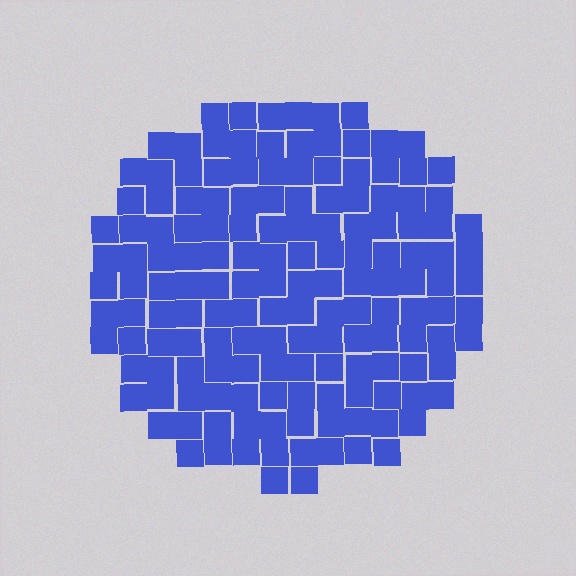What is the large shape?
The large shape is a circle.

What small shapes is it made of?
It is made of small squares.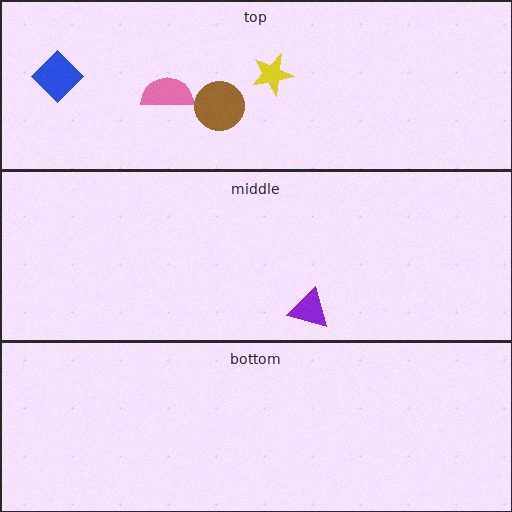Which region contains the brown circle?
The top region.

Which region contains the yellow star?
The top region.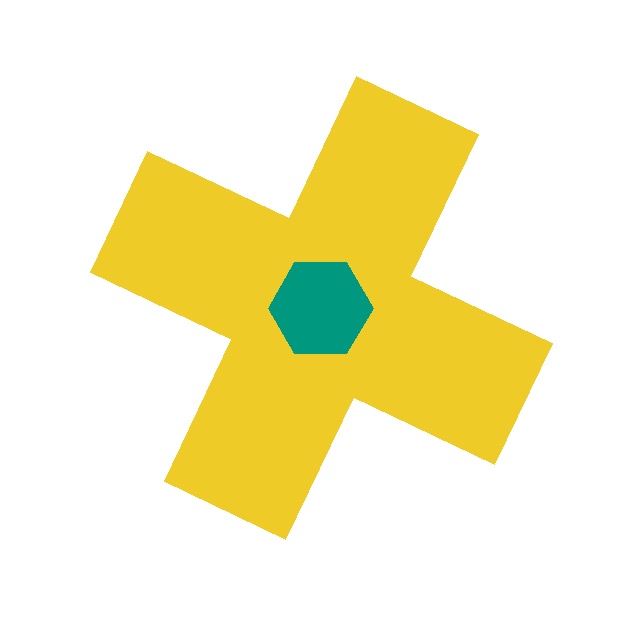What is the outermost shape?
The yellow cross.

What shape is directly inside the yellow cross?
The teal hexagon.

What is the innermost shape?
The teal hexagon.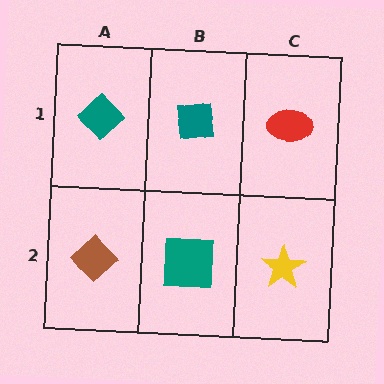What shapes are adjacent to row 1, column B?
A teal square (row 2, column B), a teal diamond (row 1, column A), a red ellipse (row 1, column C).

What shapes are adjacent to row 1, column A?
A brown diamond (row 2, column A), a teal square (row 1, column B).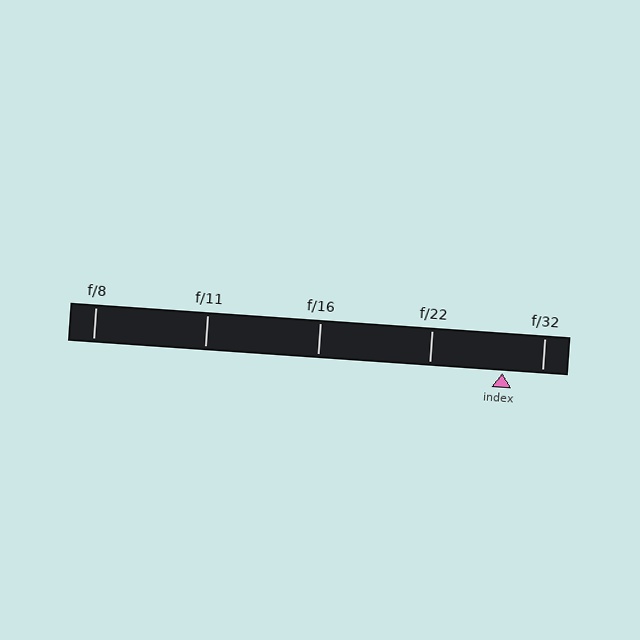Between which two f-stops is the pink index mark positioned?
The index mark is between f/22 and f/32.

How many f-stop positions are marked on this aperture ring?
There are 5 f-stop positions marked.